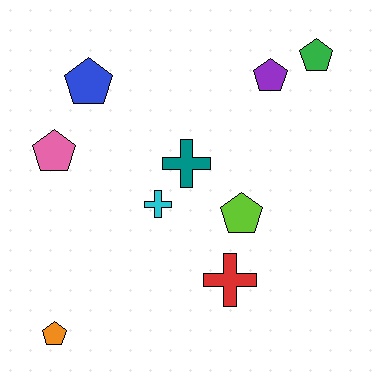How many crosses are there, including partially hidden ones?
There are 3 crosses.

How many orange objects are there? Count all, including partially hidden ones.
There is 1 orange object.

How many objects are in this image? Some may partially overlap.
There are 9 objects.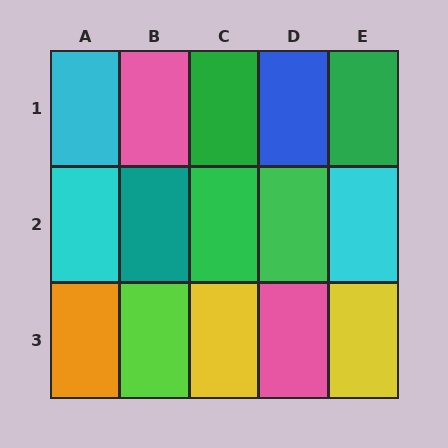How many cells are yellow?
2 cells are yellow.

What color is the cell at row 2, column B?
Teal.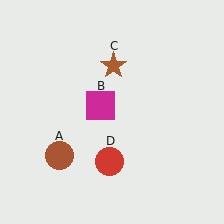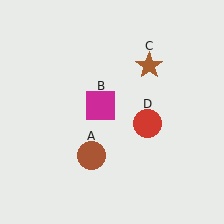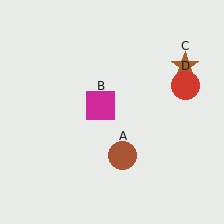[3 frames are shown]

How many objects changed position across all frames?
3 objects changed position: brown circle (object A), brown star (object C), red circle (object D).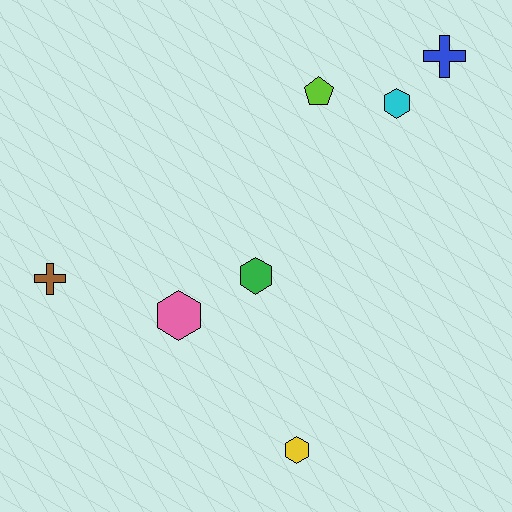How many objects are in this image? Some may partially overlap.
There are 7 objects.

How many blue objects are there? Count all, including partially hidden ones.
There is 1 blue object.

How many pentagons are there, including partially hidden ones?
There is 1 pentagon.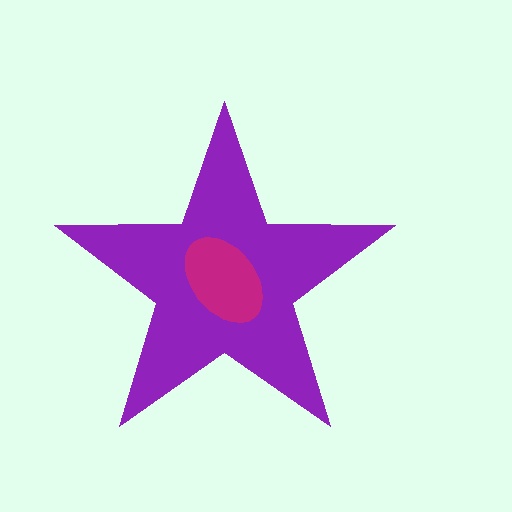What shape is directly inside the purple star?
The magenta ellipse.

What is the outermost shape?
The purple star.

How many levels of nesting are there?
2.